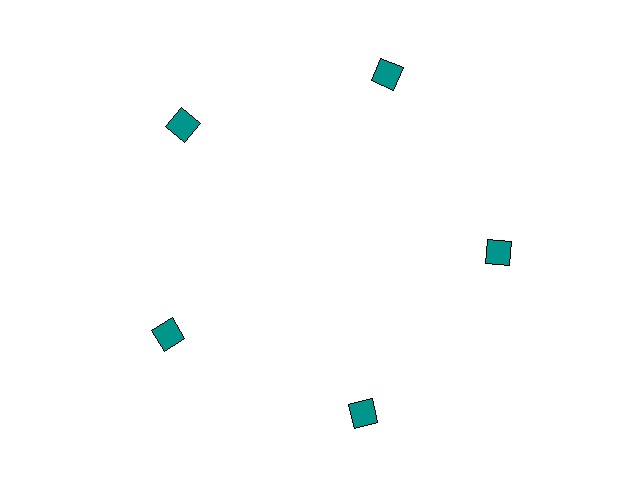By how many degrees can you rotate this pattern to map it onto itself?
The pattern maps onto itself every 72 degrees of rotation.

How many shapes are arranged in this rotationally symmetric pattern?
There are 5 shapes, arranged in 5 groups of 1.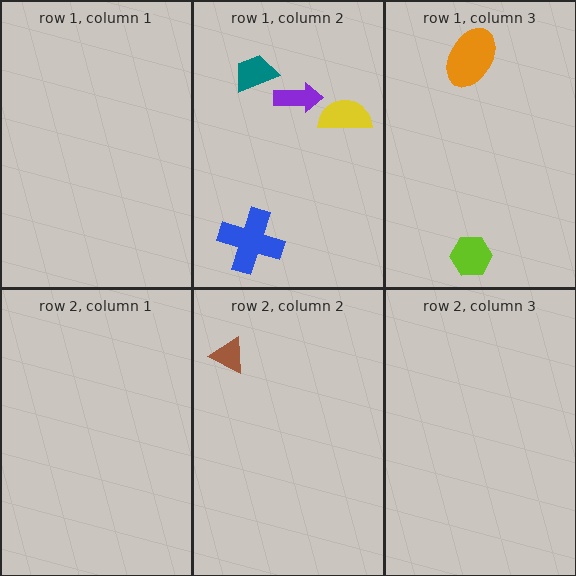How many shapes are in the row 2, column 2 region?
1.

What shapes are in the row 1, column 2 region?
The purple arrow, the teal trapezoid, the blue cross, the yellow semicircle.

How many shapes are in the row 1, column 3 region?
2.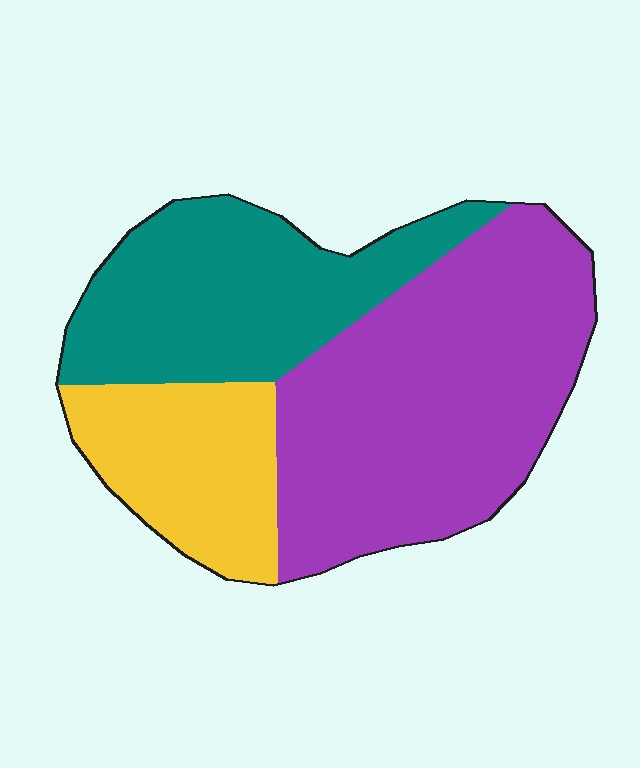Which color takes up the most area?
Purple, at roughly 50%.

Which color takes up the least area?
Yellow, at roughly 20%.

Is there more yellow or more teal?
Teal.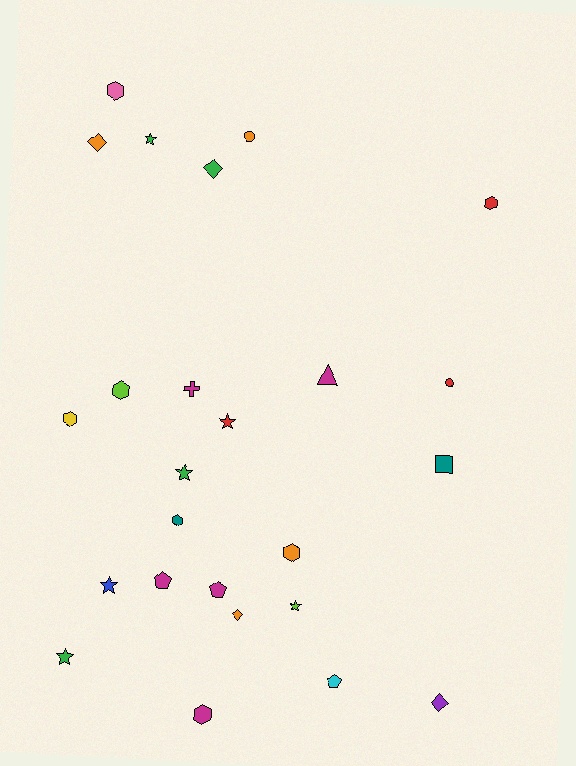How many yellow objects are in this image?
There is 1 yellow object.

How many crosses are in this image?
There is 1 cross.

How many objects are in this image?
There are 25 objects.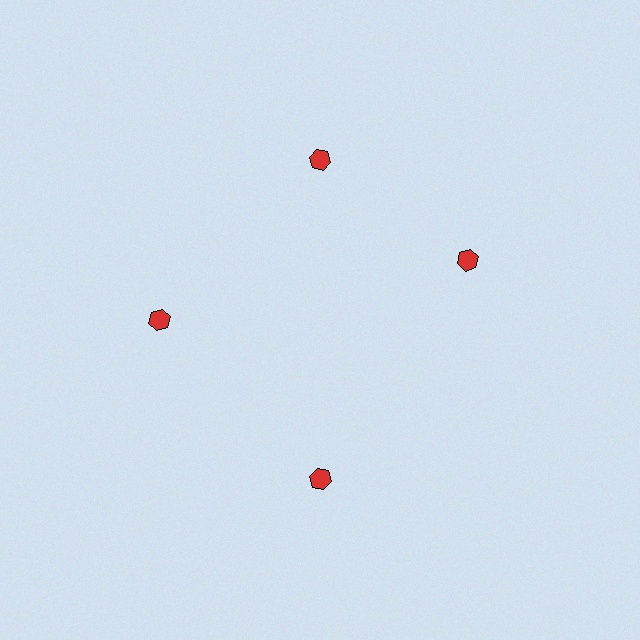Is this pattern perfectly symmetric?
No. The 4 red hexagons are arranged in a ring, but one element near the 3 o'clock position is rotated out of alignment along the ring, breaking the 4-fold rotational symmetry.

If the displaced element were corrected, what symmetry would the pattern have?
It would have 4-fold rotational symmetry — the pattern would map onto itself every 90 degrees.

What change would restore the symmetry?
The symmetry would be restored by rotating it back into even spacing with its neighbors so that all 4 hexagons sit at equal angles and equal distance from the center.